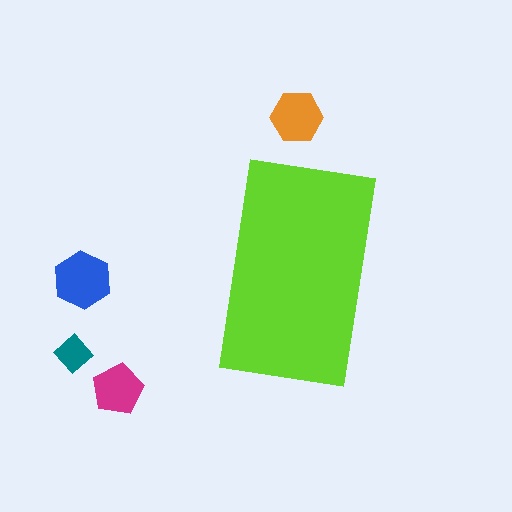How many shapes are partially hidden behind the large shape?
0 shapes are partially hidden.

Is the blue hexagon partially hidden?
No, the blue hexagon is fully visible.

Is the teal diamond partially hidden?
No, the teal diamond is fully visible.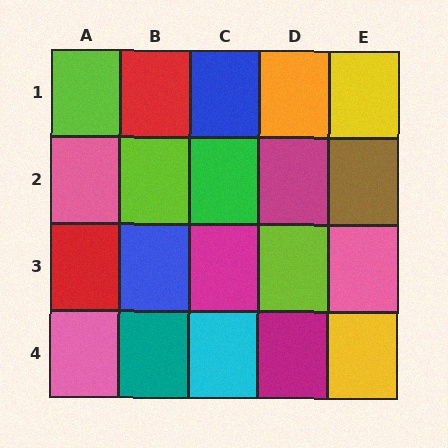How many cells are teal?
1 cell is teal.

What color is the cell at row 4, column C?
Cyan.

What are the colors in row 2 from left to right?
Pink, lime, green, magenta, brown.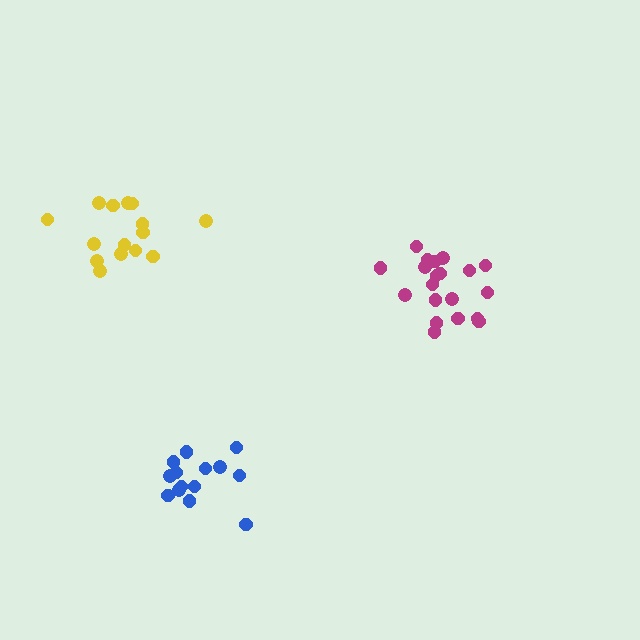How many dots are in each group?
Group 1: 15 dots, Group 2: 20 dots, Group 3: 14 dots (49 total).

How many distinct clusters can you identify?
There are 3 distinct clusters.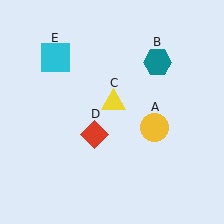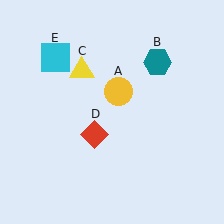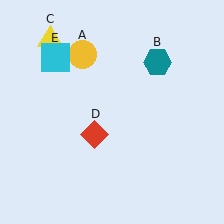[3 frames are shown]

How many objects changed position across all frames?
2 objects changed position: yellow circle (object A), yellow triangle (object C).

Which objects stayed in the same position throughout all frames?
Teal hexagon (object B) and red diamond (object D) and cyan square (object E) remained stationary.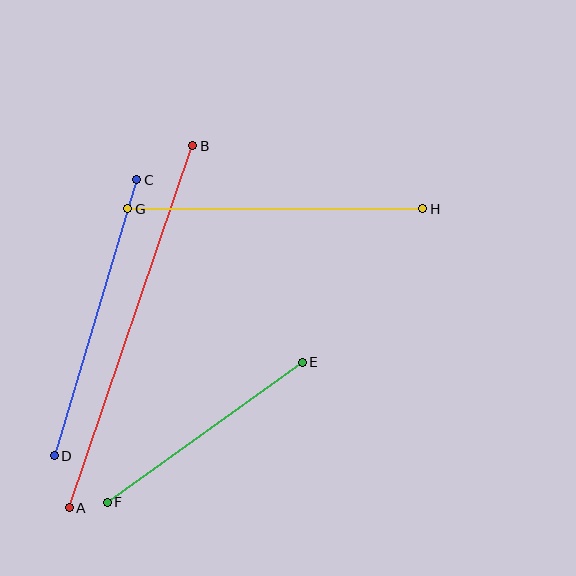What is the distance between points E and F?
The distance is approximately 240 pixels.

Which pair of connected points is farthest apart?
Points A and B are farthest apart.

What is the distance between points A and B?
The distance is approximately 383 pixels.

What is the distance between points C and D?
The distance is approximately 288 pixels.